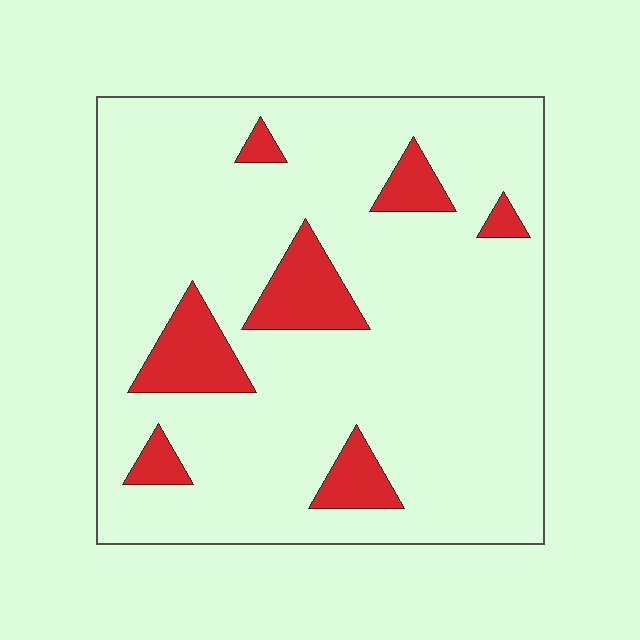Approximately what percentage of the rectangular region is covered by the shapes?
Approximately 15%.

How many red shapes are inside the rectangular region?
7.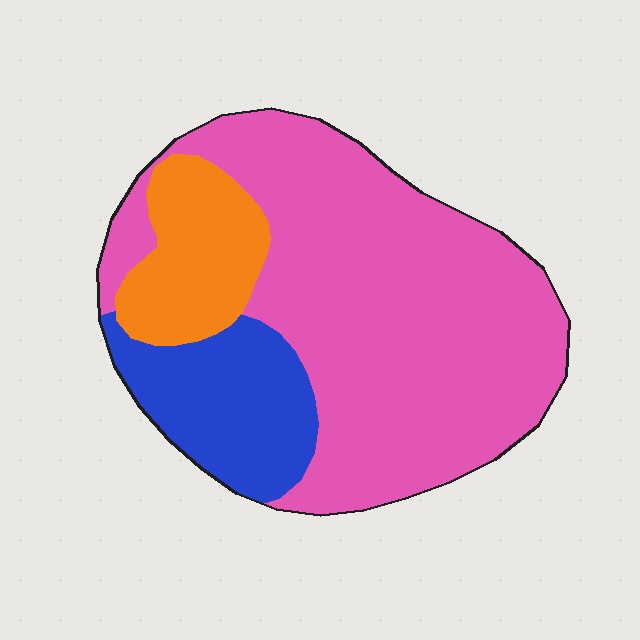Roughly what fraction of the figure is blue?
Blue takes up about one sixth (1/6) of the figure.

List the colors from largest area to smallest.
From largest to smallest: pink, blue, orange.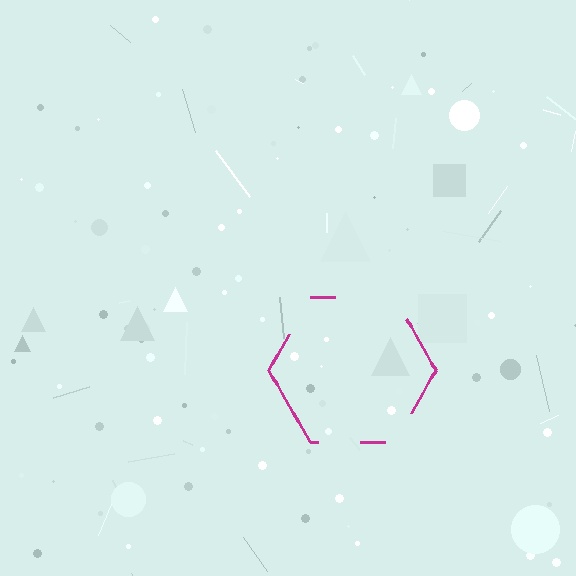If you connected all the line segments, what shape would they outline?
They would outline a hexagon.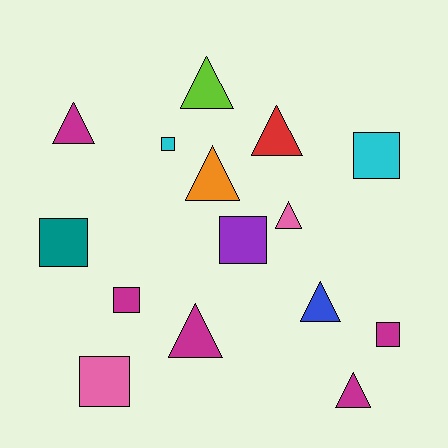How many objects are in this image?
There are 15 objects.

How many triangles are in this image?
There are 8 triangles.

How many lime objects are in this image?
There is 1 lime object.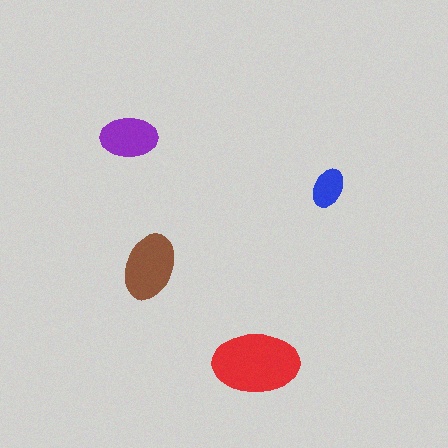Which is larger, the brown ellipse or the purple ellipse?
The brown one.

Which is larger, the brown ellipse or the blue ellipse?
The brown one.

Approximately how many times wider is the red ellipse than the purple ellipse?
About 1.5 times wider.